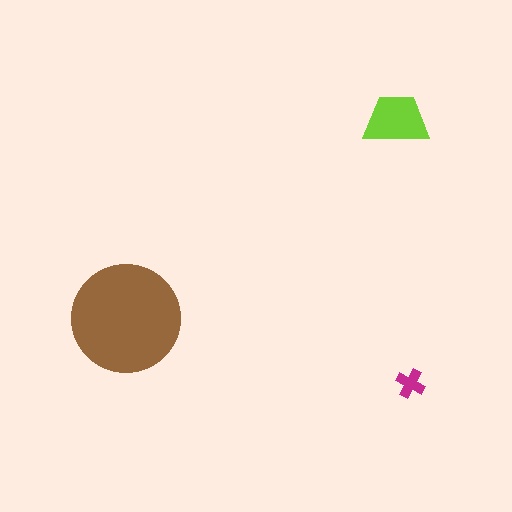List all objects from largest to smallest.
The brown circle, the lime trapezoid, the magenta cross.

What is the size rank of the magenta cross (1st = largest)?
3rd.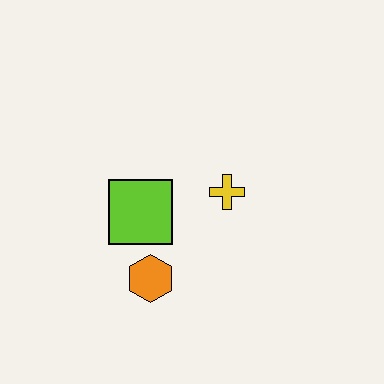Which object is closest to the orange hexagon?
The lime square is closest to the orange hexagon.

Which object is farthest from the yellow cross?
The orange hexagon is farthest from the yellow cross.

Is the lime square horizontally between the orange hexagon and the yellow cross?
No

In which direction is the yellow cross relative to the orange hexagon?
The yellow cross is above the orange hexagon.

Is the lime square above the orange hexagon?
Yes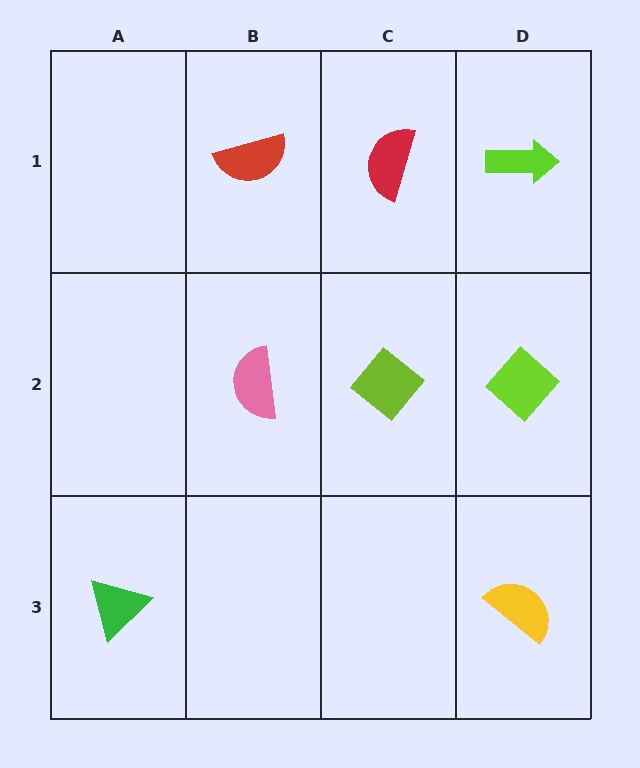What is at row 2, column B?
A pink semicircle.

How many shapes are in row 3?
2 shapes.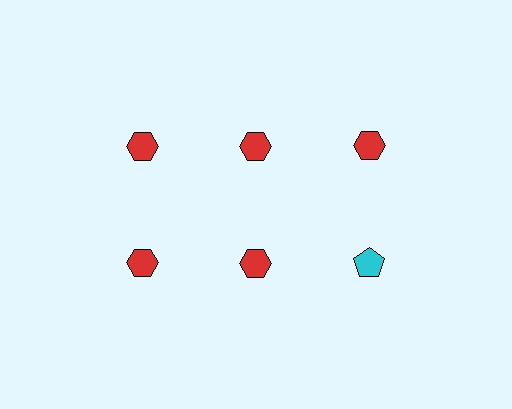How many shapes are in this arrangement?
There are 6 shapes arranged in a grid pattern.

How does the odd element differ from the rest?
It differs in both color (cyan instead of red) and shape (pentagon instead of hexagon).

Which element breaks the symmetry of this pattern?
The cyan pentagon in the second row, center column breaks the symmetry. All other shapes are red hexagons.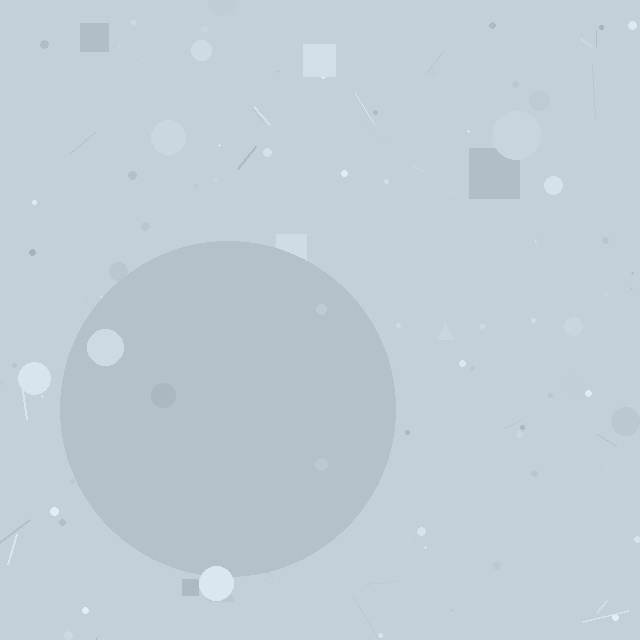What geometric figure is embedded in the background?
A circle is embedded in the background.